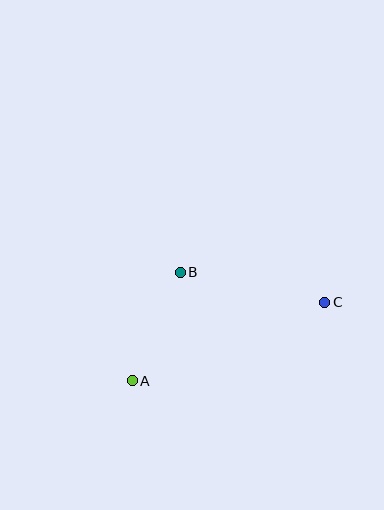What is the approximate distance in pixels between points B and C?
The distance between B and C is approximately 148 pixels.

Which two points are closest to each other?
Points A and B are closest to each other.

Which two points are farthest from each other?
Points A and C are farthest from each other.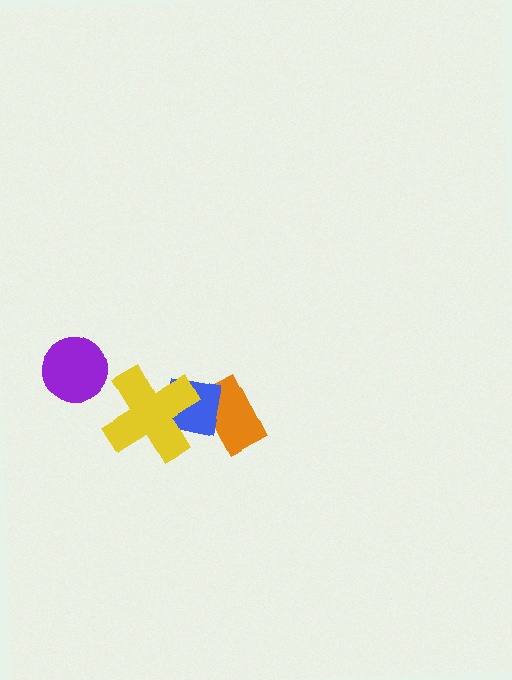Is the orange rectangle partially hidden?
Yes, it is partially covered by another shape.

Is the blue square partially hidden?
Yes, it is partially covered by another shape.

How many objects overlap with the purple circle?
0 objects overlap with the purple circle.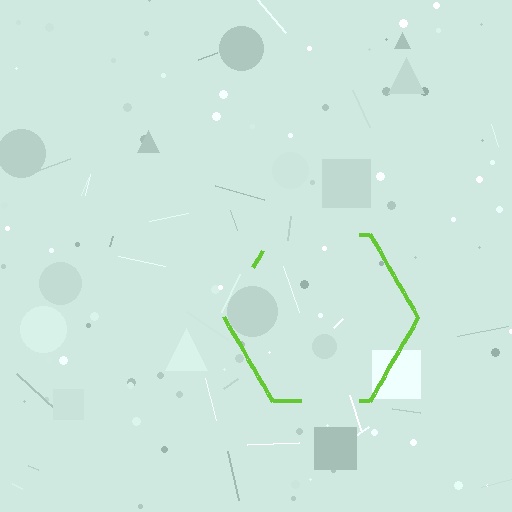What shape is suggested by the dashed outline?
The dashed outline suggests a hexagon.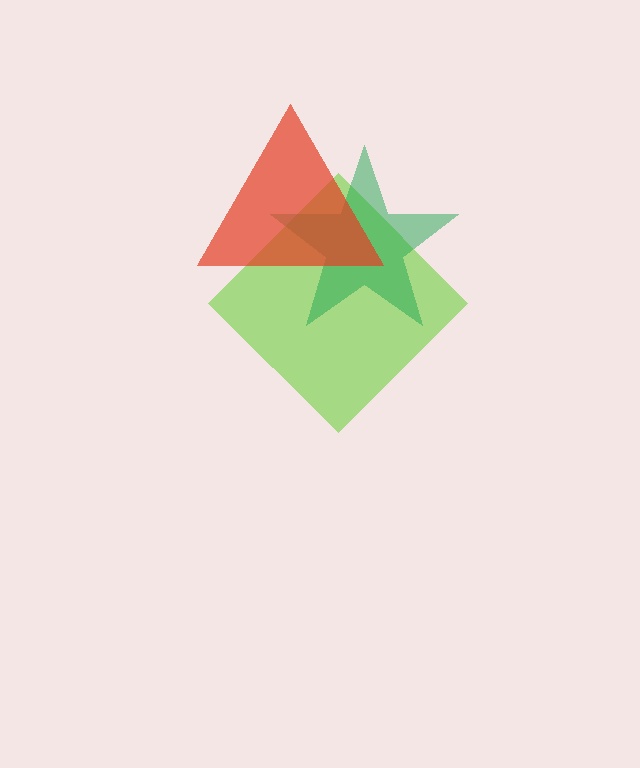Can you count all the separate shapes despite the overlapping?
Yes, there are 3 separate shapes.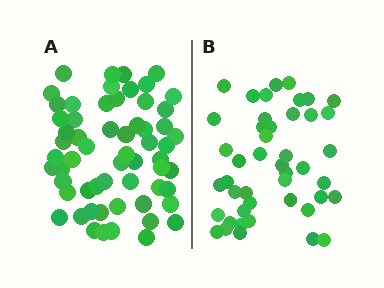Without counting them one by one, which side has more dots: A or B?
Region A (the left region) has more dots.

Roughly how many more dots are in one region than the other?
Region A has approximately 15 more dots than region B.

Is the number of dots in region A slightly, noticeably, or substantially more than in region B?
Region A has noticeably more, but not dramatically so. The ratio is roughly 1.3 to 1.